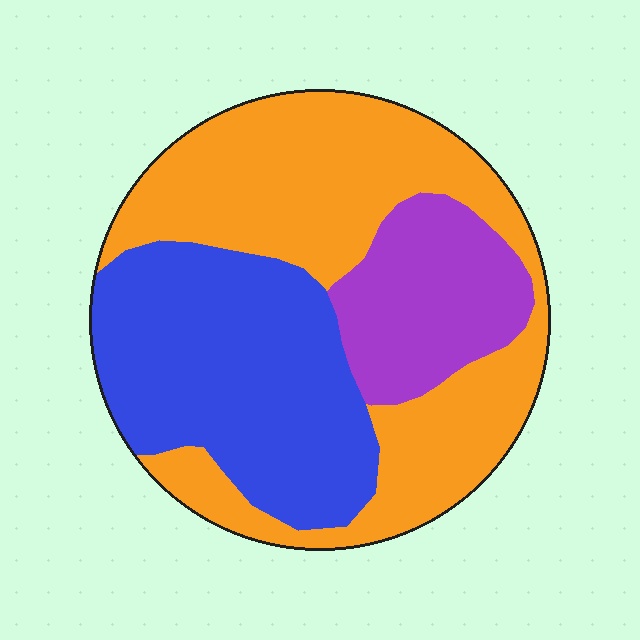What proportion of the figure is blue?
Blue covers about 35% of the figure.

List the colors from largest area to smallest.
From largest to smallest: orange, blue, purple.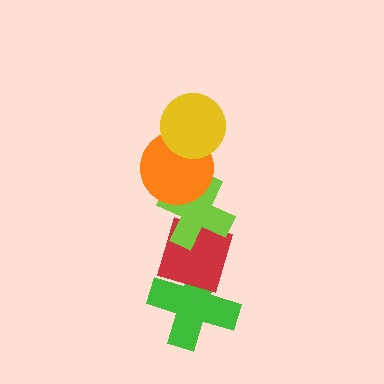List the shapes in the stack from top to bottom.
From top to bottom: the yellow circle, the orange circle, the lime cross, the red diamond, the green cross.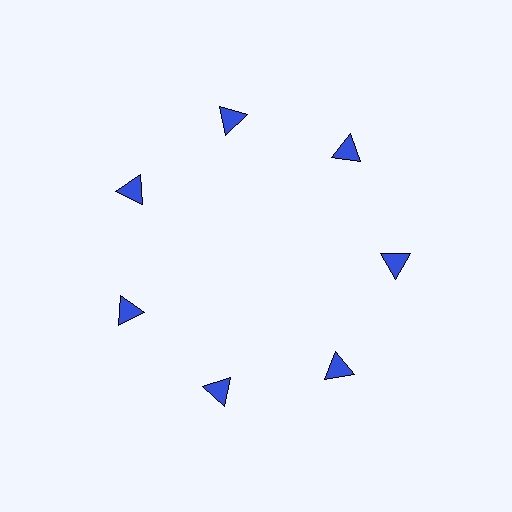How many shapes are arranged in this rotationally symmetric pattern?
There are 7 shapes, arranged in 7 groups of 1.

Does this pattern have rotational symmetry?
Yes, this pattern has 7-fold rotational symmetry. It looks the same after rotating 51 degrees around the center.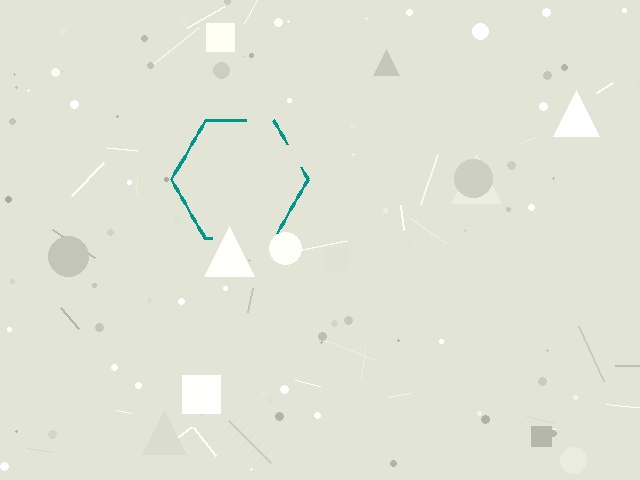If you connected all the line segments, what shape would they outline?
They would outline a hexagon.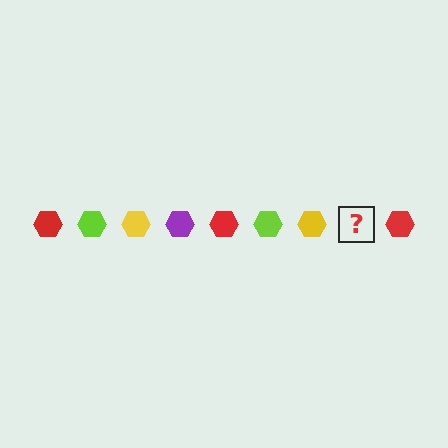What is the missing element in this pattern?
The missing element is a purple hexagon.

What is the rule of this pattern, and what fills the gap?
The rule is that the pattern cycles through red, lime, yellow, purple hexagons. The gap should be filled with a purple hexagon.